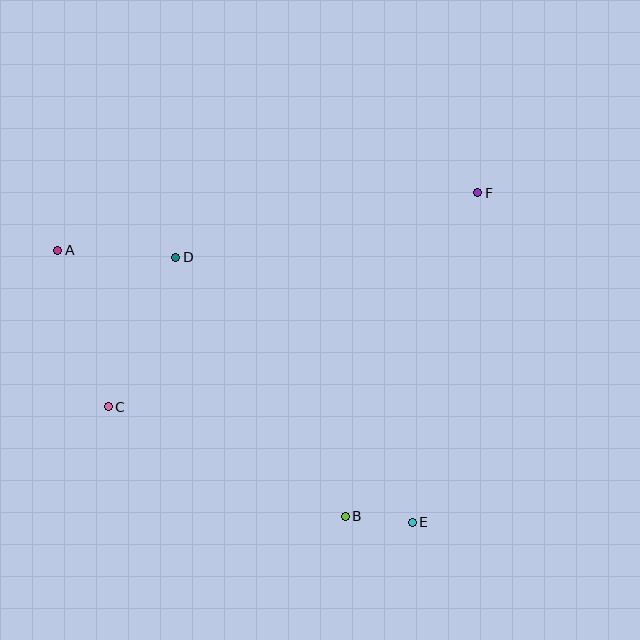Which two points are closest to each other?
Points B and E are closest to each other.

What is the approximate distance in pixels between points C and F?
The distance between C and F is approximately 427 pixels.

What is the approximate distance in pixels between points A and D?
The distance between A and D is approximately 118 pixels.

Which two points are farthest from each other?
Points A and E are farthest from each other.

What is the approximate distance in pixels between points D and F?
The distance between D and F is approximately 309 pixels.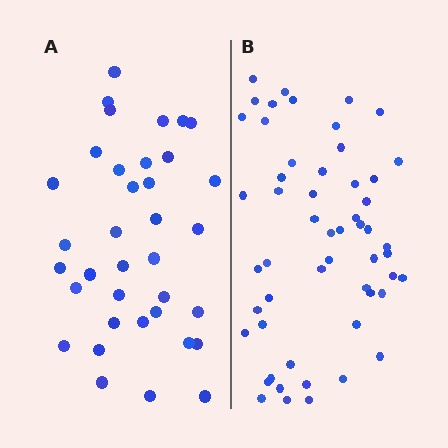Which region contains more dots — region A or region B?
Region B (the right region) has more dots.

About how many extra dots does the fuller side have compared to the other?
Region B has approximately 20 more dots than region A.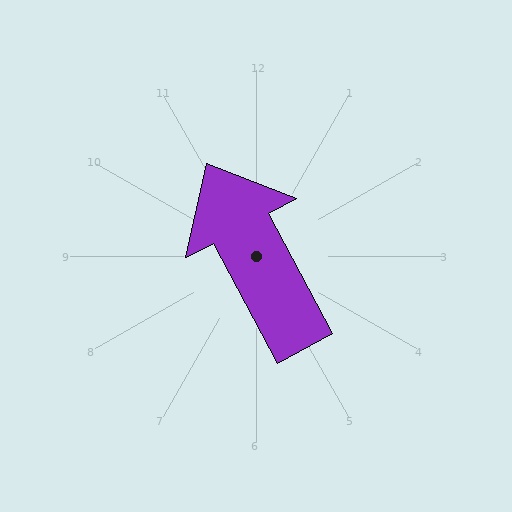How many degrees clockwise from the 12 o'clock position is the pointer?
Approximately 332 degrees.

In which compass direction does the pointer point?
Northwest.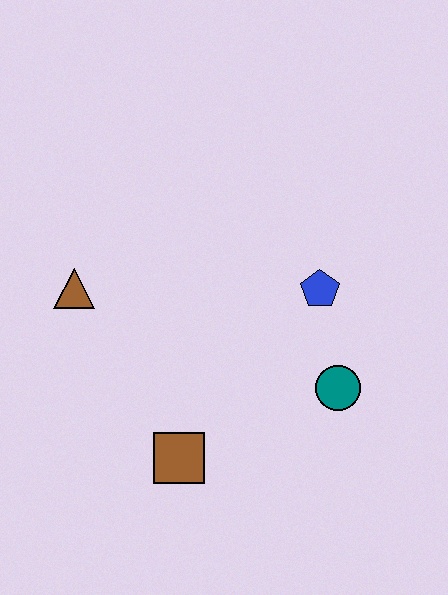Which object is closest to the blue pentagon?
The teal circle is closest to the blue pentagon.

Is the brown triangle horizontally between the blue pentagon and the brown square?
No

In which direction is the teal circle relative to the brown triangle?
The teal circle is to the right of the brown triangle.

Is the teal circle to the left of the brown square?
No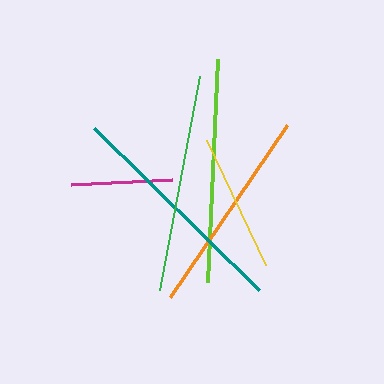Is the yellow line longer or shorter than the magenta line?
The yellow line is longer than the magenta line.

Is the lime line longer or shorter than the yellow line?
The lime line is longer than the yellow line.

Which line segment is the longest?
The teal line is the longest at approximately 231 pixels.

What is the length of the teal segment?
The teal segment is approximately 231 pixels long.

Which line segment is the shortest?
The magenta line is the shortest at approximately 101 pixels.